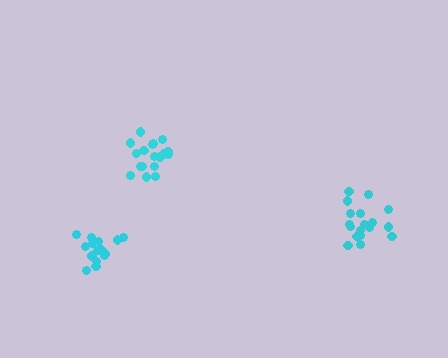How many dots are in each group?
Group 1: 18 dots, Group 2: 19 dots, Group 3: 16 dots (53 total).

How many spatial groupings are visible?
There are 3 spatial groupings.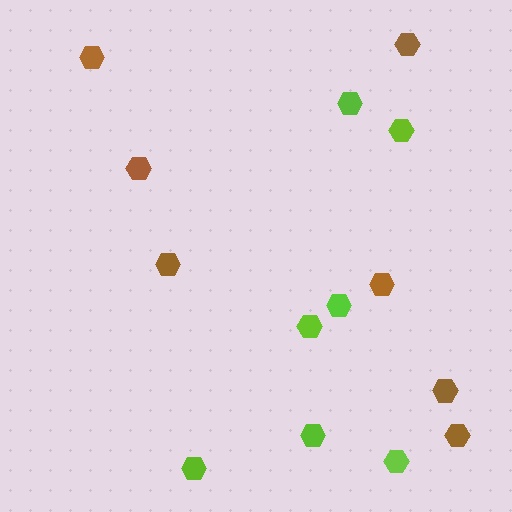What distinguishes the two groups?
There are 2 groups: one group of brown hexagons (7) and one group of lime hexagons (7).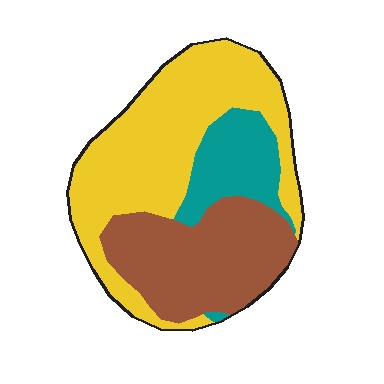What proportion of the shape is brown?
Brown takes up about one third (1/3) of the shape.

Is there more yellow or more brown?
Yellow.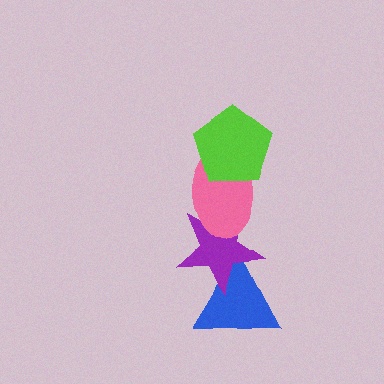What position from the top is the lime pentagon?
The lime pentagon is 1st from the top.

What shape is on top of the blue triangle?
The purple star is on top of the blue triangle.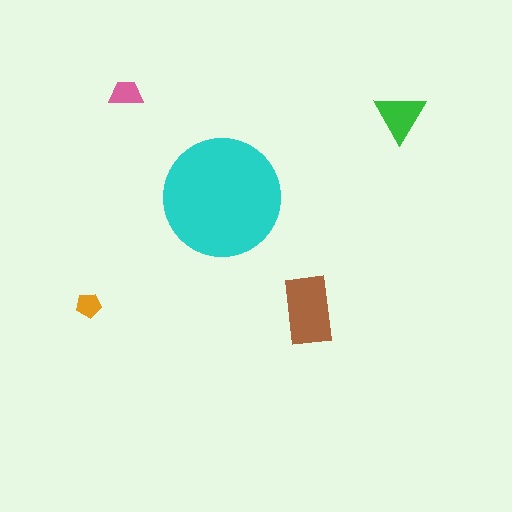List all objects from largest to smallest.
The cyan circle, the brown rectangle, the green triangle, the pink trapezoid, the orange pentagon.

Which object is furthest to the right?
The green triangle is rightmost.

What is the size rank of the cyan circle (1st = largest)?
1st.